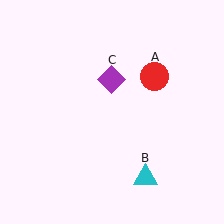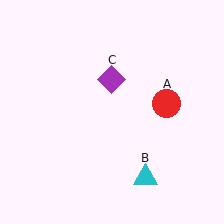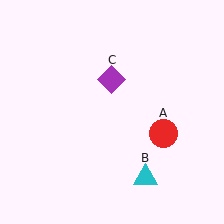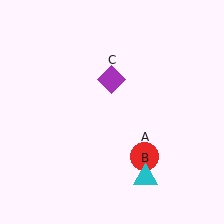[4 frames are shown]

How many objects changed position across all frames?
1 object changed position: red circle (object A).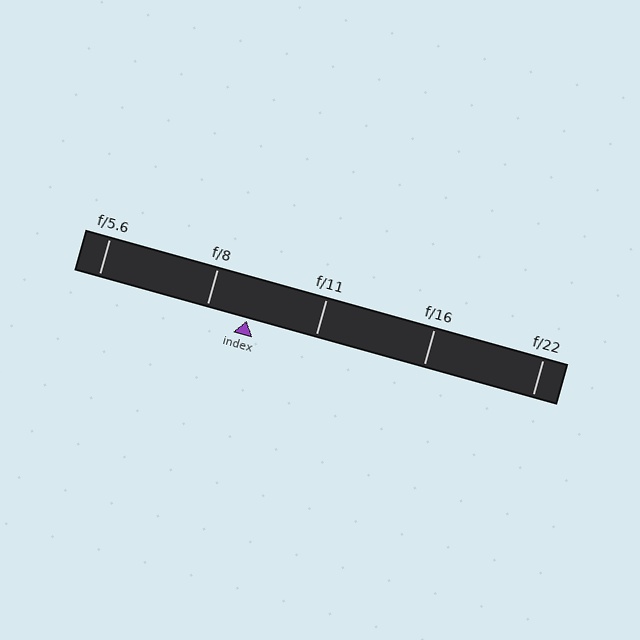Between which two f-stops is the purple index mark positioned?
The index mark is between f/8 and f/11.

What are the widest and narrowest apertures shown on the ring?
The widest aperture shown is f/5.6 and the narrowest is f/22.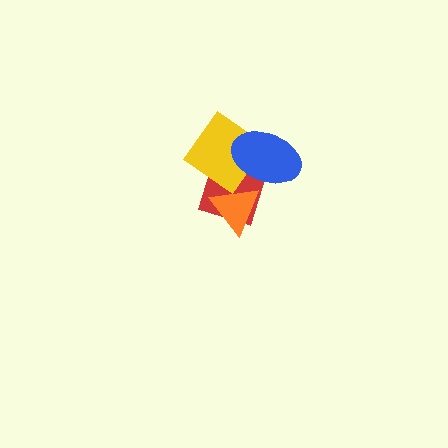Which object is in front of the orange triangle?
The yellow diamond is in front of the orange triangle.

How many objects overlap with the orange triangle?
2 objects overlap with the orange triangle.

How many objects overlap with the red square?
3 objects overlap with the red square.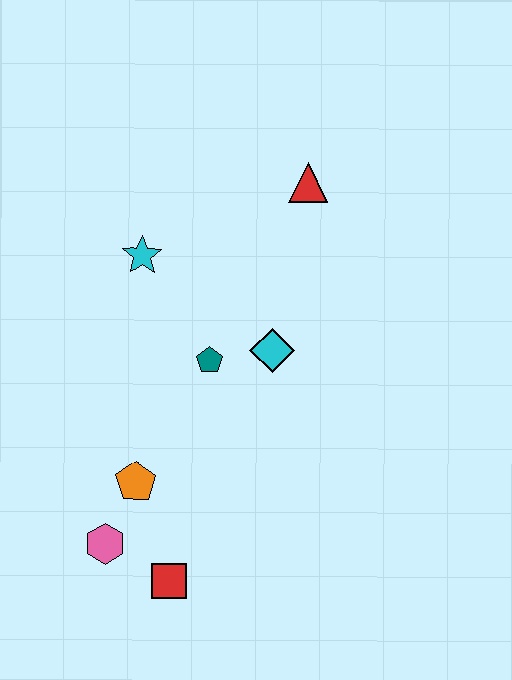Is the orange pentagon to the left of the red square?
Yes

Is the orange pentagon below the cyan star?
Yes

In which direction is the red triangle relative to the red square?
The red triangle is above the red square.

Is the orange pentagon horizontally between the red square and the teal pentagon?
No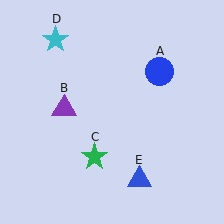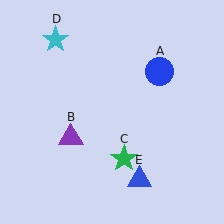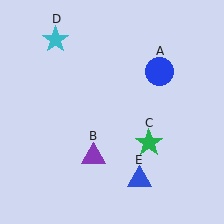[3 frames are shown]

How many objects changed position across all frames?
2 objects changed position: purple triangle (object B), green star (object C).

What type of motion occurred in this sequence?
The purple triangle (object B), green star (object C) rotated counterclockwise around the center of the scene.